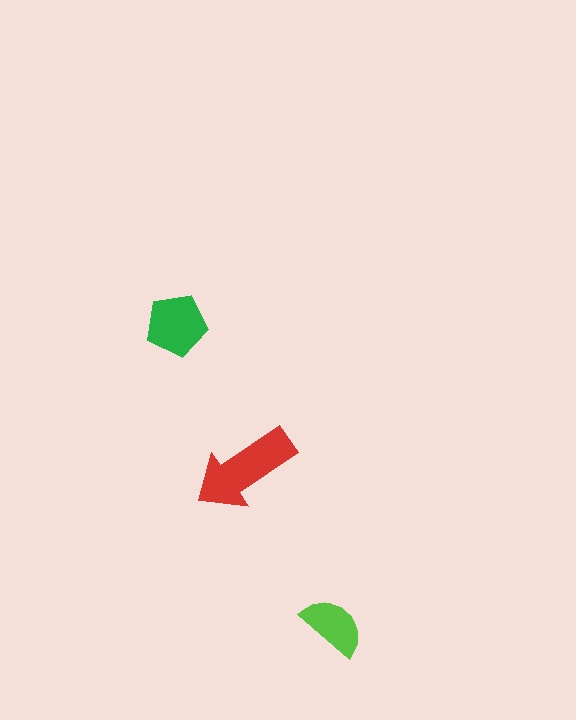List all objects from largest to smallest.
The red arrow, the green pentagon, the lime semicircle.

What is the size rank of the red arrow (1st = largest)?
1st.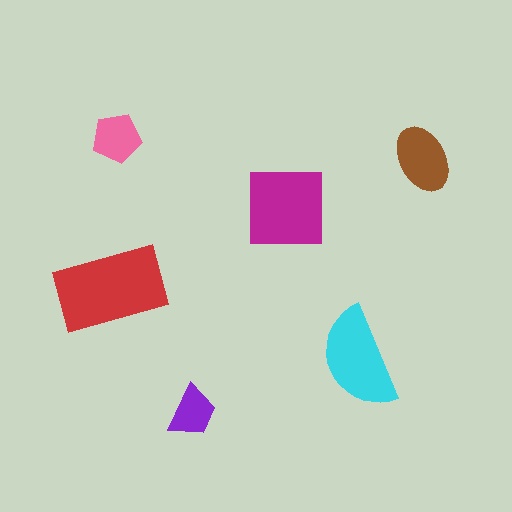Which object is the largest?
The red rectangle.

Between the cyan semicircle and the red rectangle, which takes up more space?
The red rectangle.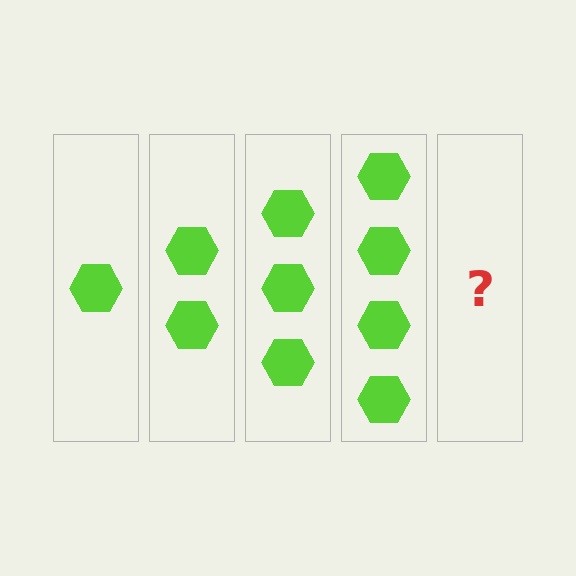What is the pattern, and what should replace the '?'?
The pattern is that each step adds one more hexagon. The '?' should be 5 hexagons.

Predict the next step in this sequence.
The next step is 5 hexagons.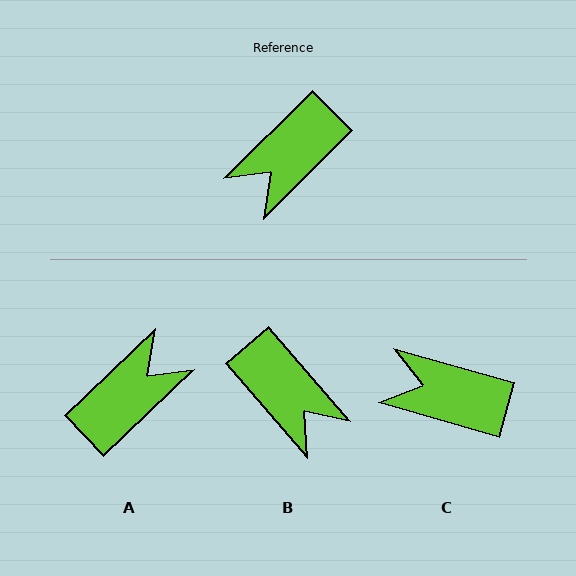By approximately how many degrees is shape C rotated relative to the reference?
Approximately 61 degrees clockwise.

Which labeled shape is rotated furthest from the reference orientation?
A, about 179 degrees away.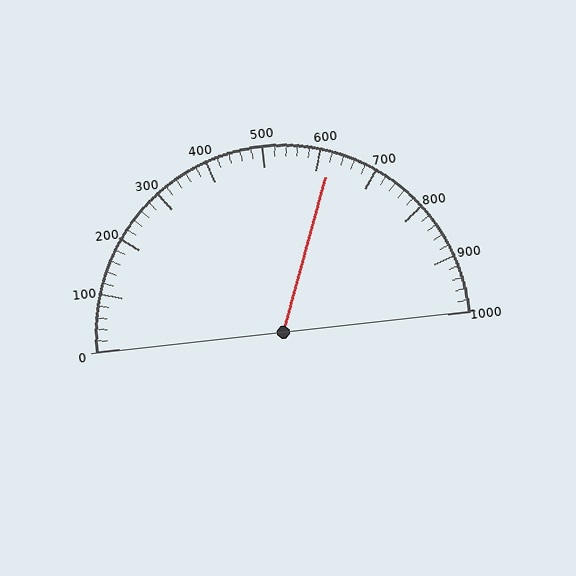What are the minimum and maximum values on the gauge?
The gauge ranges from 0 to 1000.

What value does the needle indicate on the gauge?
The needle indicates approximately 620.